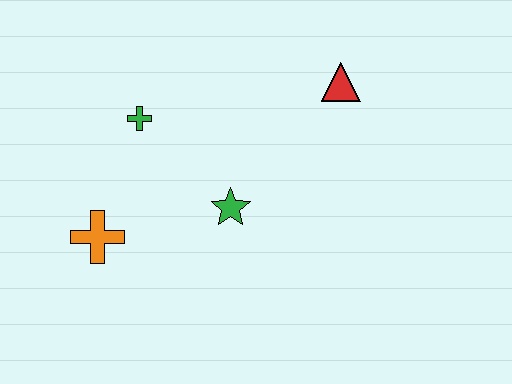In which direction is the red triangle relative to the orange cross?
The red triangle is to the right of the orange cross.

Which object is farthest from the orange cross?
The red triangle is farthest from the orange cross.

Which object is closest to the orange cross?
The green cross is closest to the orange cross.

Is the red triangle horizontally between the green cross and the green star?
No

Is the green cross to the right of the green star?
No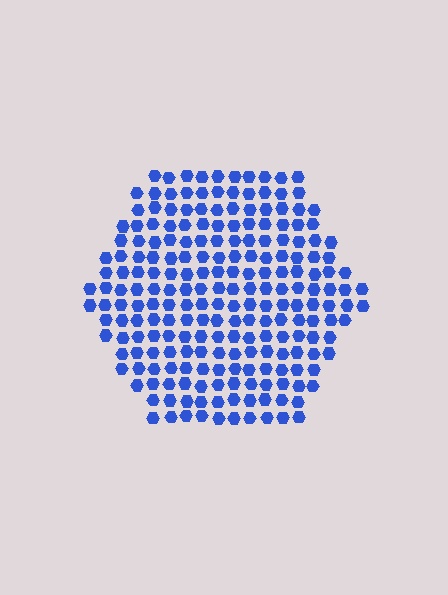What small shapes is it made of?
It is made of small hexagons.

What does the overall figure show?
The overall figure shows a hexagon.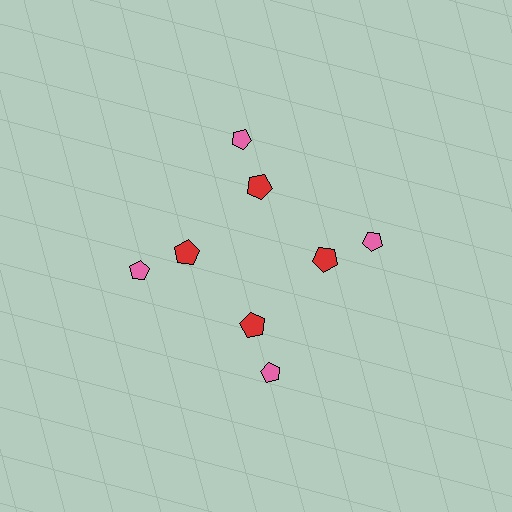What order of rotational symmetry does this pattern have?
This pattern has 4-fold rotational symmetry.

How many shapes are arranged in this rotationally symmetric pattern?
There are 8 shapes, arranged in 4 groups of 2.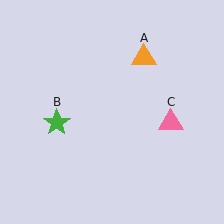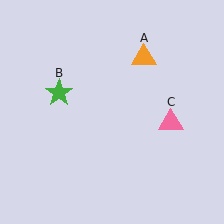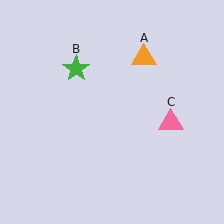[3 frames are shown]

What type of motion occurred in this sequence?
The green star (object B) rotated clockwise around the center of the scene.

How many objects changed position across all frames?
1 object changed position: green star (object B).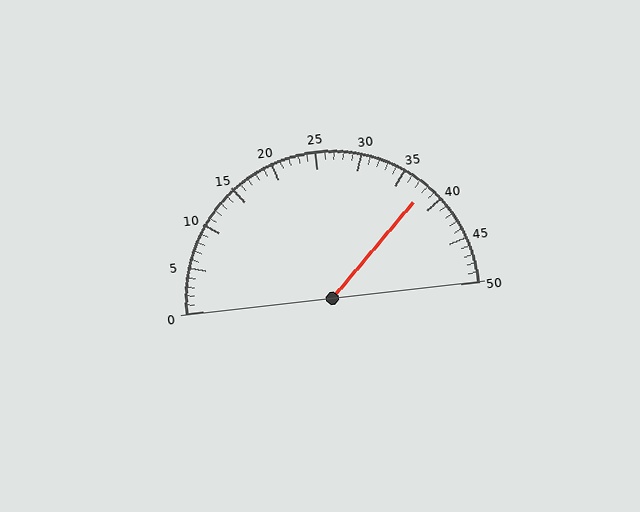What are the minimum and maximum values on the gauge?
The gauge ranges from 0 to 50.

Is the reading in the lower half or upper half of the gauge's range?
The reading is in the upper half of the range (0 to 50).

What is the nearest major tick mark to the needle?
The nearest major tick mark is 40.